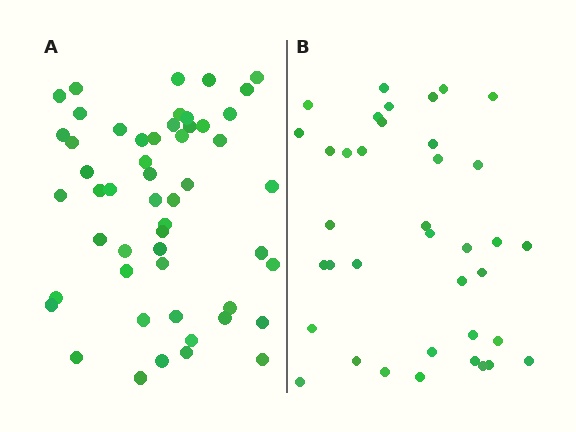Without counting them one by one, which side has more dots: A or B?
Region A (the left region) has more dots.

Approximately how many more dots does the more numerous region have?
Region A has approximately 15 more dots than region B.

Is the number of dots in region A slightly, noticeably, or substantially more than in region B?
Region A has noticeably more, but not dramatically so. The ratio is roughly 1.4 to 1.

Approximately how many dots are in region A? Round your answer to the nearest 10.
About 50 dots. (The exact count is 52, which rounds to 50.)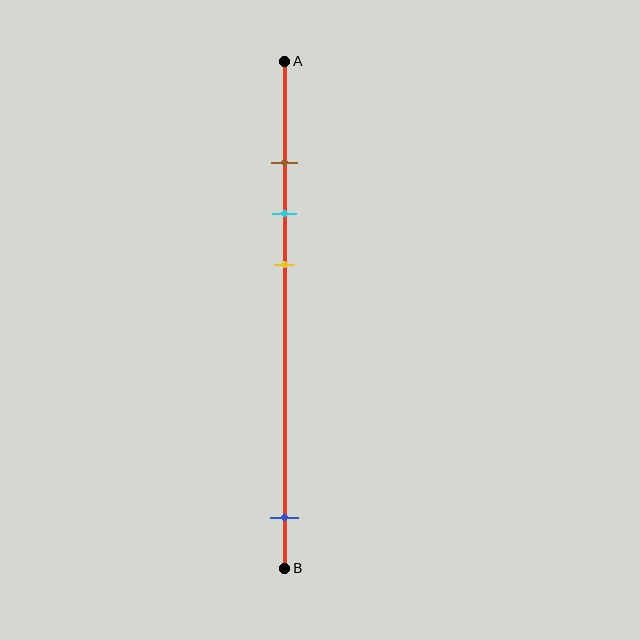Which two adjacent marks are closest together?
The brown and cyan marks are the closest adjacent pair.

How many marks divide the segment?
There are 4 marks dividing the segment.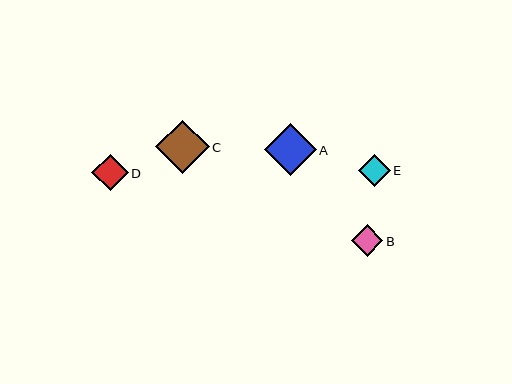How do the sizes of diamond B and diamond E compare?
Diamond B and diamond E are approximately the same size.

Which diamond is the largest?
Diamond C is the largest with a size of approximately 53 pixels.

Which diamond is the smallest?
Diamond E is the smallest with a size of approximately 31 pixels.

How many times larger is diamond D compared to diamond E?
Diamond D is approximately 1.2 times the size of diamond E.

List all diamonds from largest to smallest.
From largest to smallest: C, A, D, B, E.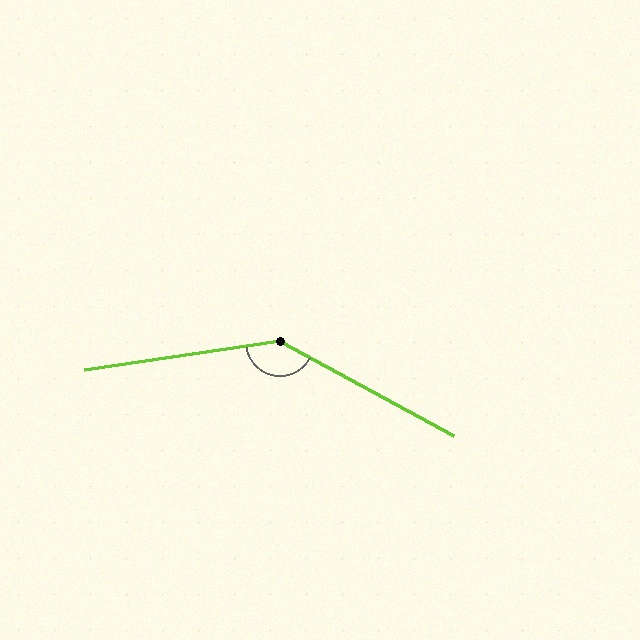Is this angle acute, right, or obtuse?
It is obtuse.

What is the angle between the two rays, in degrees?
Approximately 143 degrees.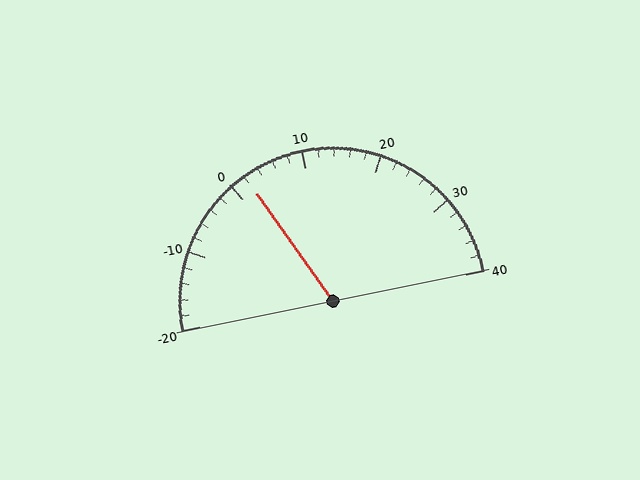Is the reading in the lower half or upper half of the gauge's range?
The reading is in the lower half of the range (-20 to 40).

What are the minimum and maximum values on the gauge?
The gauge ranges from -20 to 40.